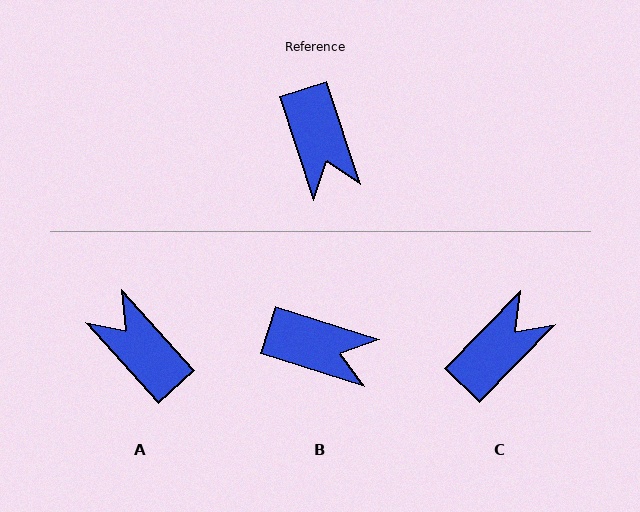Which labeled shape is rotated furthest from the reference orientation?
A, about 156 degrees away.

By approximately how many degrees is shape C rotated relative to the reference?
Approximately 117 degrees counter-clockwise.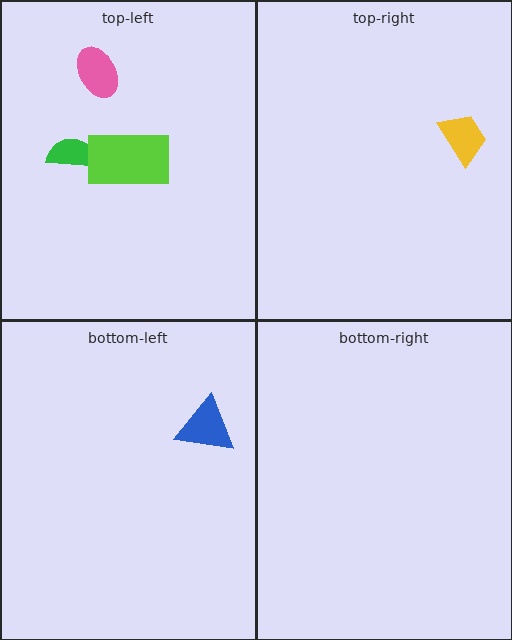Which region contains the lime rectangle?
The top-left region.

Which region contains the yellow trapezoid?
The top-right region.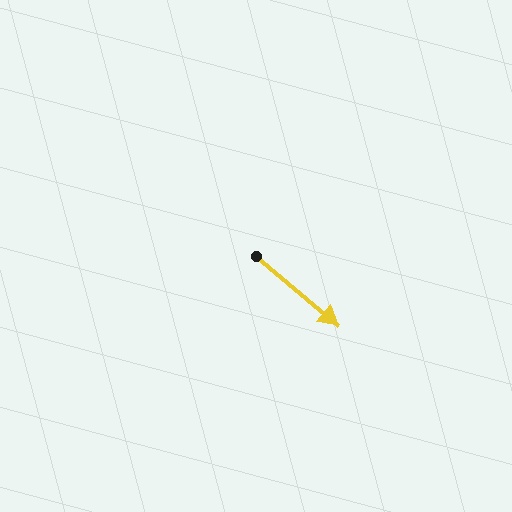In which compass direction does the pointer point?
Southeast.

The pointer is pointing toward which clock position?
Roughly 4 o'clock.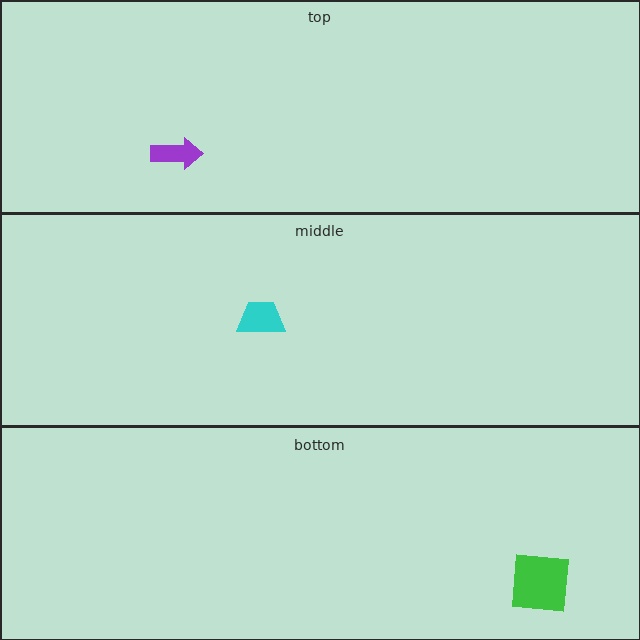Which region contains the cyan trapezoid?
The middle region.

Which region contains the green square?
The bottom region.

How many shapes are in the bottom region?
1.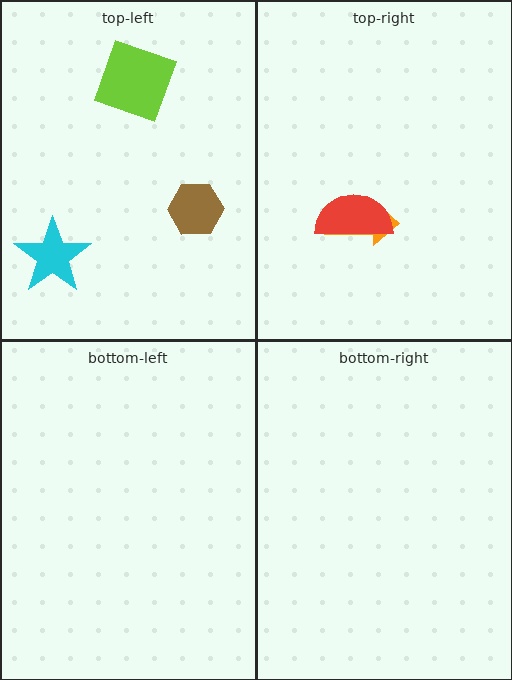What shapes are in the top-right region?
The orange arrow, the red semicircle.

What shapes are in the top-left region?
The cyan star, the brown hexagon, the lime square.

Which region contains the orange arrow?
The top-right region.